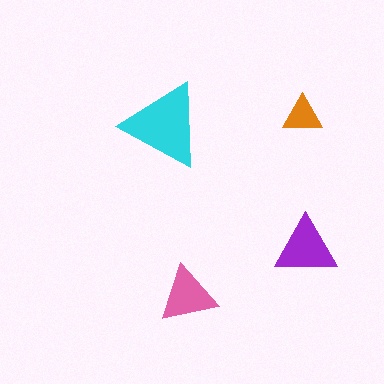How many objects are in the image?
There are 4 objects in the image.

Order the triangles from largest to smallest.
the cyan one, the purple one, the pink one, the orange one.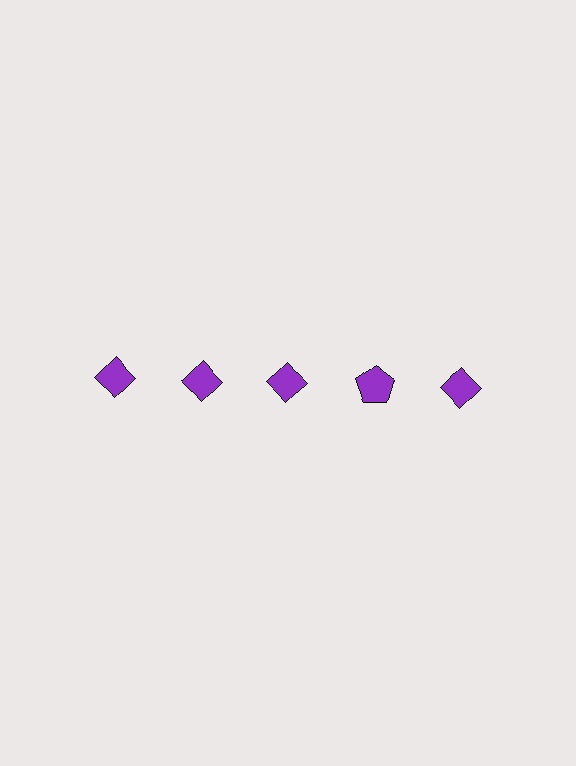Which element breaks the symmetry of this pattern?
The purple pentagon in the top row, second from right column breaks the symmetry. All other shapes are purple diamonds.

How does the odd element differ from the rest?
It has a different shape: pentagon instead of diamond.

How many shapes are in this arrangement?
There are 5 shapes arranged in a grid pattern.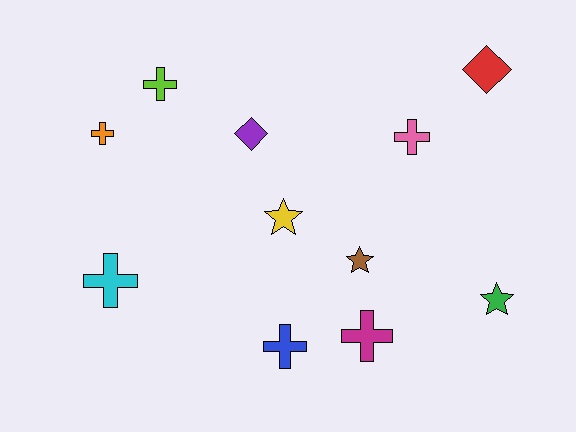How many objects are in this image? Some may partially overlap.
There are 11 objects.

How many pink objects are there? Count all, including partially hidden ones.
There is 1 pink object.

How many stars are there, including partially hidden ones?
There are 3 stars.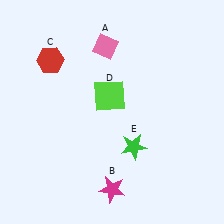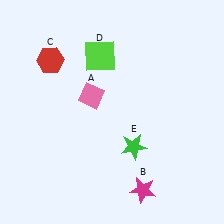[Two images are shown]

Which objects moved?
The objects that moved are: the pink diamond (A), the magenta star (B), the lime square (D).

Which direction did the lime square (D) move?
The lime square (D) moved up.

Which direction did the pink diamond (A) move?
The pink diamond (A) moved down.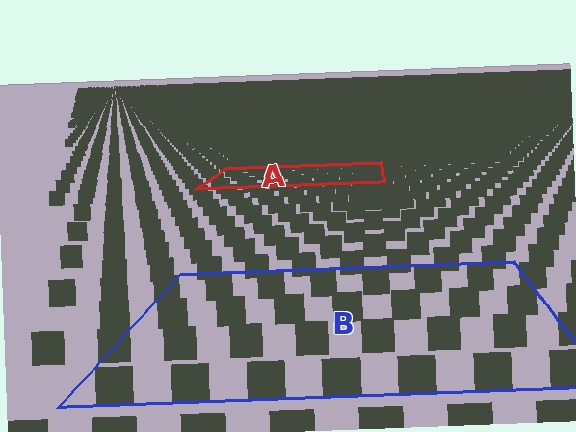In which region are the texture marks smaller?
The texture marks are smaller in region A, because it is farther away.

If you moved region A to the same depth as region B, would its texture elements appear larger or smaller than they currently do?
They would appear larger. At a closer depth, the same texture elements are projected at a bigger on-screen size.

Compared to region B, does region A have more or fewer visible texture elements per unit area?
Region A has more texture elements per unit area — they are packed more densely because it is farther away.